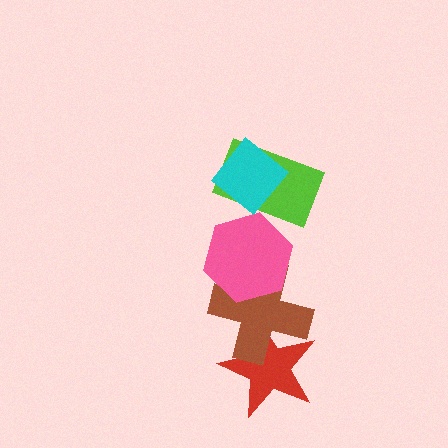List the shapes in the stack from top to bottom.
From top to bottom: the cyan diamond, the lime rectangle, the pink hexagon, the brown cross, the red star.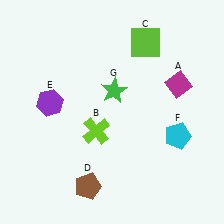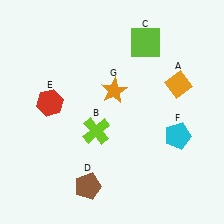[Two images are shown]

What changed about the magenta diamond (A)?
In Image 1, A is magenta. In Image 2, it changed to orange.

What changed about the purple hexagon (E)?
In Image 1, E is purple. In Image 2, it changed to red.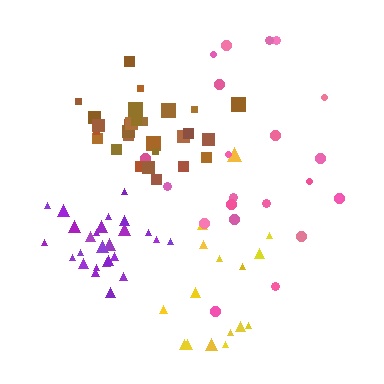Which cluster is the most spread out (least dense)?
Pink.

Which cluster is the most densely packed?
Purple.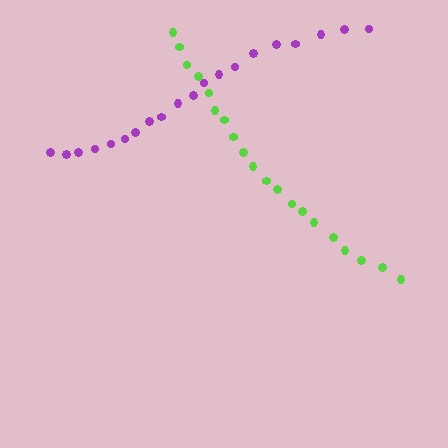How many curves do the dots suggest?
There are 2 distinct paths.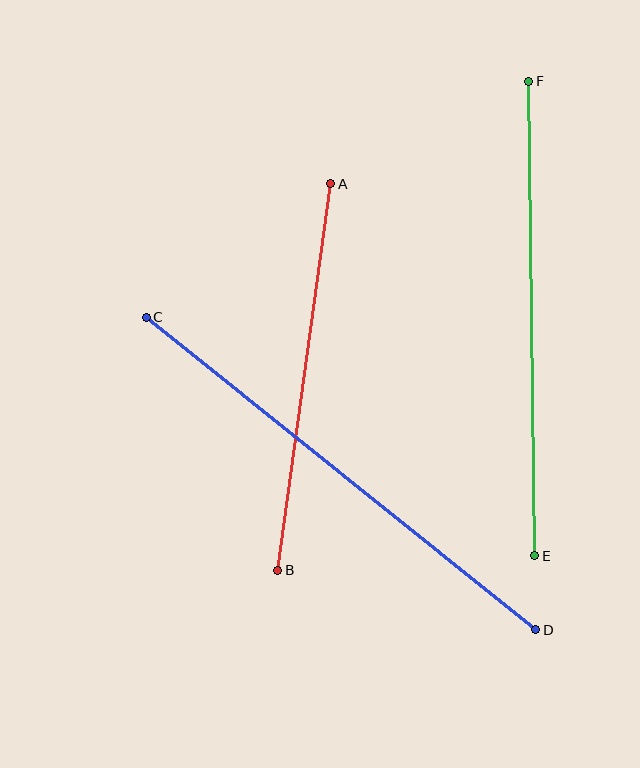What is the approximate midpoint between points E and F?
The midpoint is at approximately (532, 318) pixels.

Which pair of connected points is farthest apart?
Points C and D are farthest apart.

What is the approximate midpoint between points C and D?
The midpoint is at approximately (341, 474) pixels.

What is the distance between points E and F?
The distance is approximately 474 pixels.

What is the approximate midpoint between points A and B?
The midpoint is at approximately (304, 377) pixels.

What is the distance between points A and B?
The distance is approximately 390 pixels.